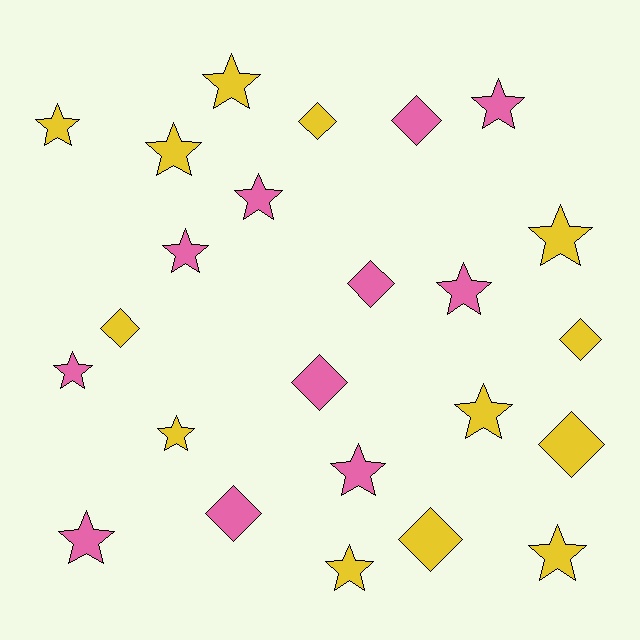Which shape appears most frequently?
Star, with 15 objects.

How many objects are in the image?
There are 24 objects.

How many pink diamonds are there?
There are 4 pink diamonds.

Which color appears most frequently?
Yellow, with 13 objects.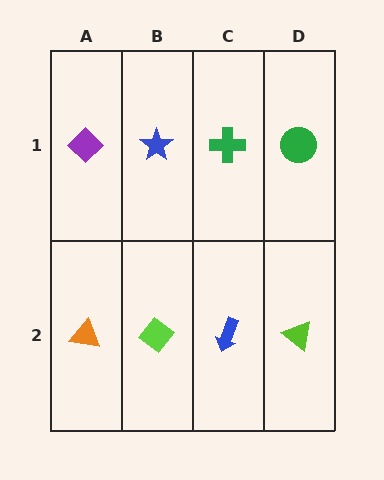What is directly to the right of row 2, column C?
A lime triangle.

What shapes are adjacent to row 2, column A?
A purple diamond (row 1, column A), a lime diamond (row 2, column B).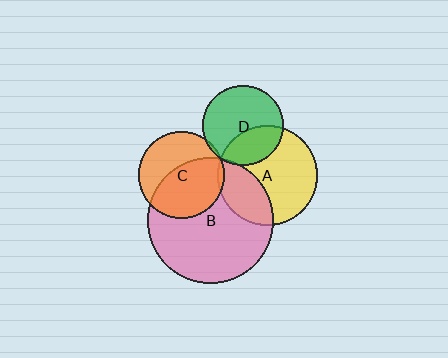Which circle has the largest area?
Circle B (pink).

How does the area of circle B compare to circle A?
Approximately 1.6 times.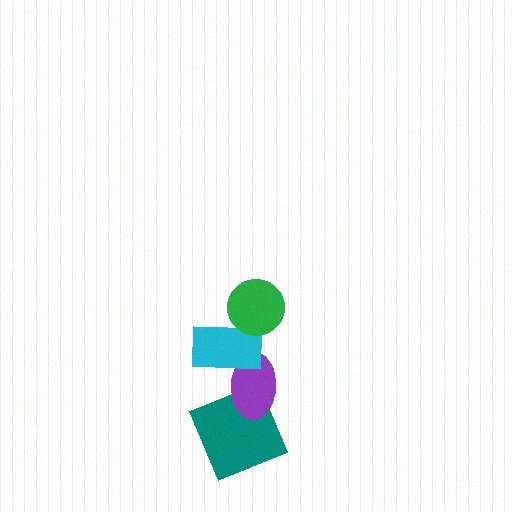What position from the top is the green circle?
The green circle is 1st from the top.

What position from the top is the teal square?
The teal square is 4th from the top.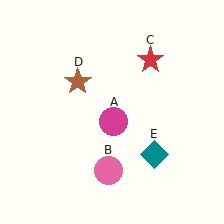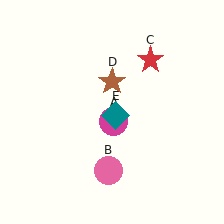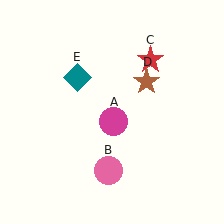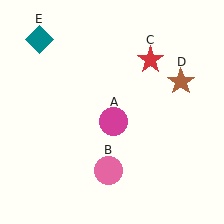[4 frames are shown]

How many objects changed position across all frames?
2 objects changed position: brown star (object D), teal diamond (object E).